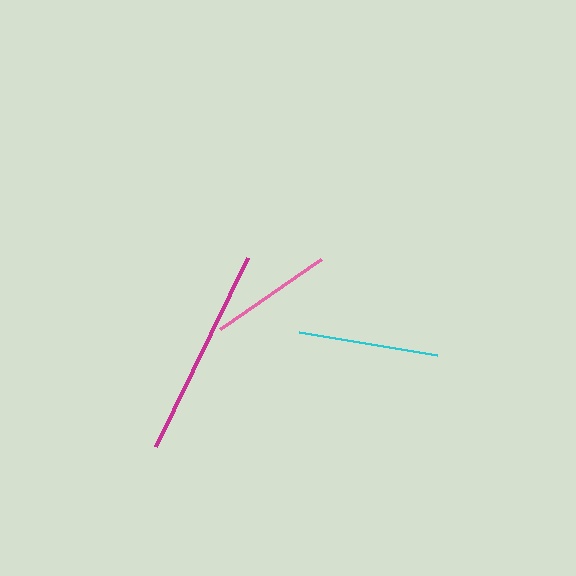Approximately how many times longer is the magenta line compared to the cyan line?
The magenta line is approximately 1.5 times the length of the cyan line.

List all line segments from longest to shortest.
From longest to shortest: magenta, cyan, pink.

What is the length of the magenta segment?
The magenta segment is approximately 211 pixels long.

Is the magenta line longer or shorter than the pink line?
The magenta line is longer than the pink line.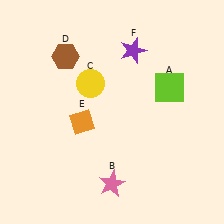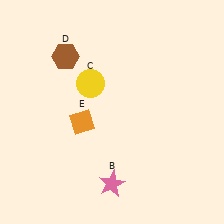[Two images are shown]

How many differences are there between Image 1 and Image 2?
There are 2 differences between the two images.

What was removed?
The purple star (F), the lime square (A) were removed in Image 2.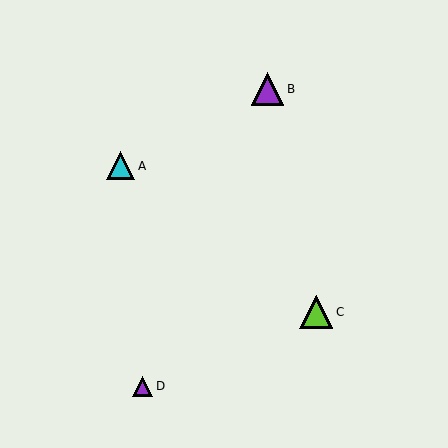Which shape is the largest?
The lime triangle (labeled C) is the largest.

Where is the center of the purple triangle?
The center of the purple triangle is at (268, 89).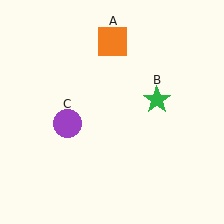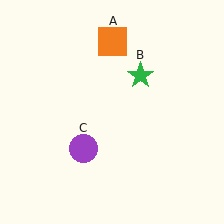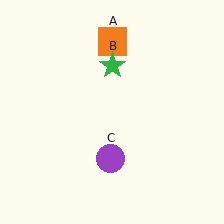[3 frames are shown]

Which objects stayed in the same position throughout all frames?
Orange square (object A) remained stationary.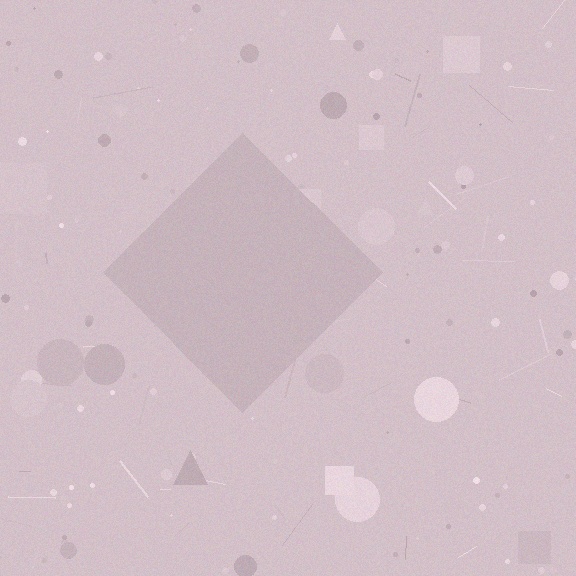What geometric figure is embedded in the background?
A diamond is embedded in the background.